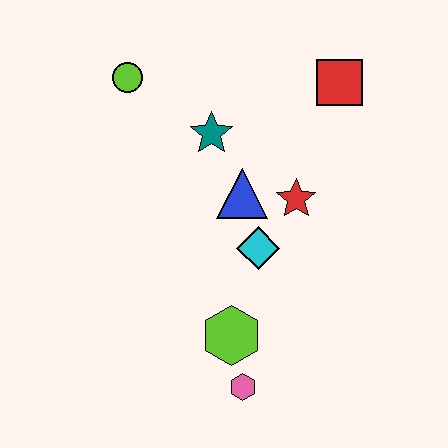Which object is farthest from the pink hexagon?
The lime circle is farthest from the pink hexagon.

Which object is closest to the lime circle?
The teal star is closest to the lime circle.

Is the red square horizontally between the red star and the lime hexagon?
No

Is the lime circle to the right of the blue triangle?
No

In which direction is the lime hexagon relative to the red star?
The lime hexagon is below the red star.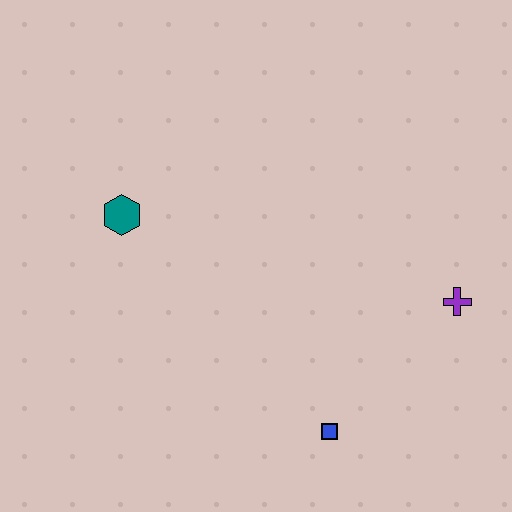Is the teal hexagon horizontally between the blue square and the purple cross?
No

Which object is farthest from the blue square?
The teal hexagon is farthest from the blue square.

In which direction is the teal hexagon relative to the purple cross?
The teal hexagon is to the left of the purple cross.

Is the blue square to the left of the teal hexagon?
No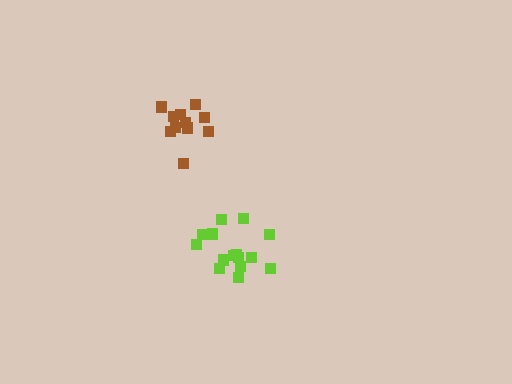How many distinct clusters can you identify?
There are 2 distinct clusters.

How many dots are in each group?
Group 1: 11 dots, Group 2: 15 dots (26 total).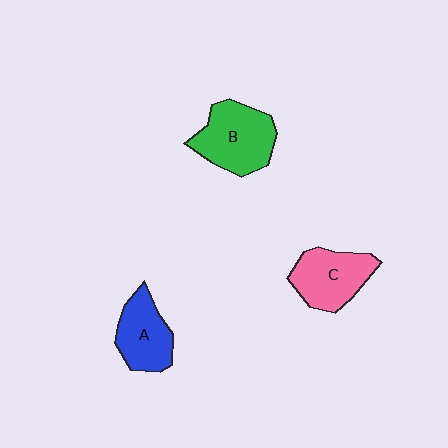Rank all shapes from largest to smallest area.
From largest to smallest: B (green), C (pink), A (blue).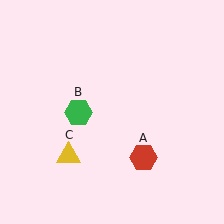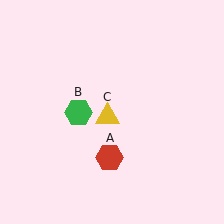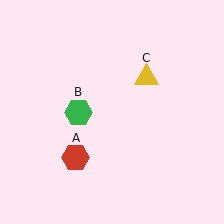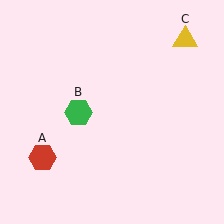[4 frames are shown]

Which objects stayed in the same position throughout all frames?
Green hexagon (object B) remained stationary.